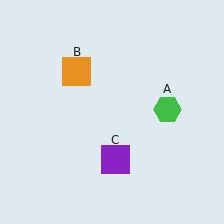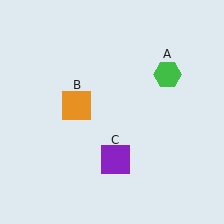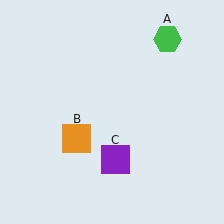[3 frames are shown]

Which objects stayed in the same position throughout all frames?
Purple square (object C) remained stationary.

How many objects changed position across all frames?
2 objects changed position: green hexagon (object A), orange square (object B).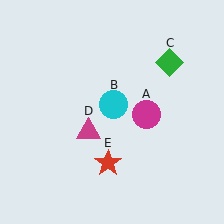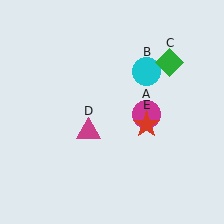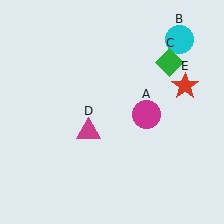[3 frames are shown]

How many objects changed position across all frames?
2 objects changed position: cyan circle (object B), red star (object E).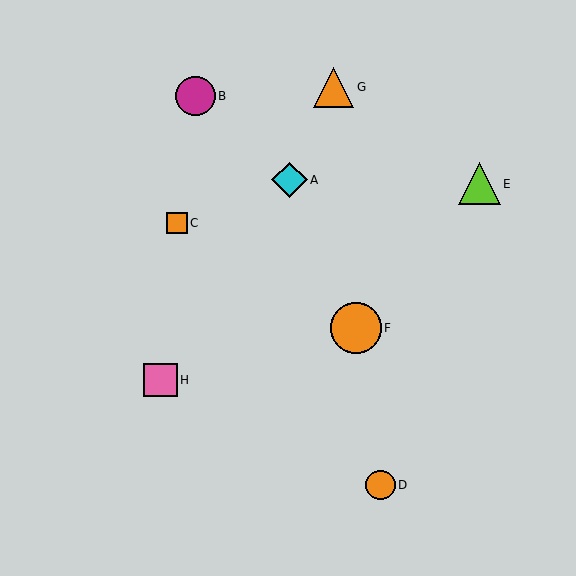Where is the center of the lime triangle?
The center of the lime triangle is at (479, 184).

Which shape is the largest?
The orange circle (labeled F) is the largest.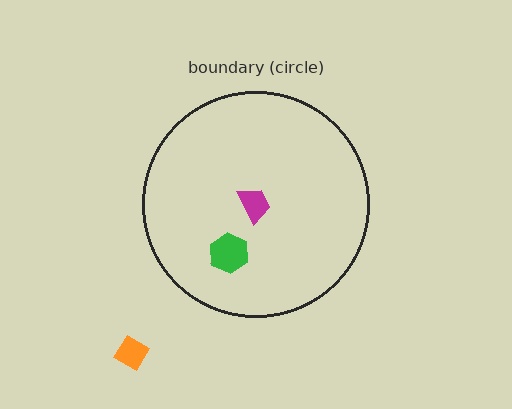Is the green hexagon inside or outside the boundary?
Inside.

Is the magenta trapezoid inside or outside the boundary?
Inside.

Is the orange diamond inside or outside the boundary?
Outside.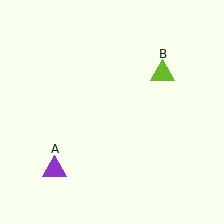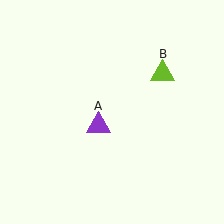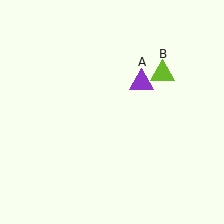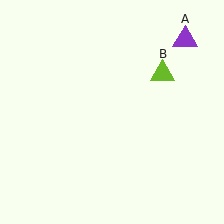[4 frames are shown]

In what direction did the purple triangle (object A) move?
The purple triangle (object A) moved up and to the right.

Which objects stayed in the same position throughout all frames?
Lime triangle (object B) remained stationary.